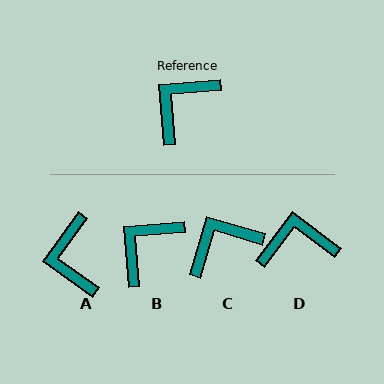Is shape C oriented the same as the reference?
No, it is off by about 22 degrees.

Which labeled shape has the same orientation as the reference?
B.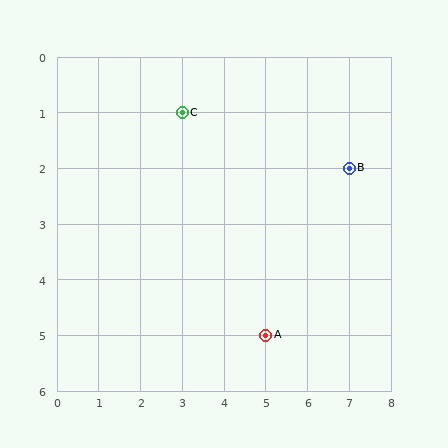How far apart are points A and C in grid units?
Points A and C are 2 columns and 4 rows apart (about 4.5 grid units diagonally).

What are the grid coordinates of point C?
Point C is at grid coordinates (3, 1).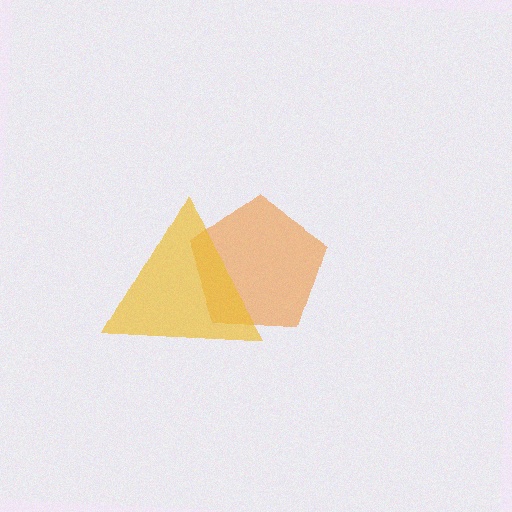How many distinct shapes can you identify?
There are 2 distinct shapes: an orange pentagon, a yellow triangle.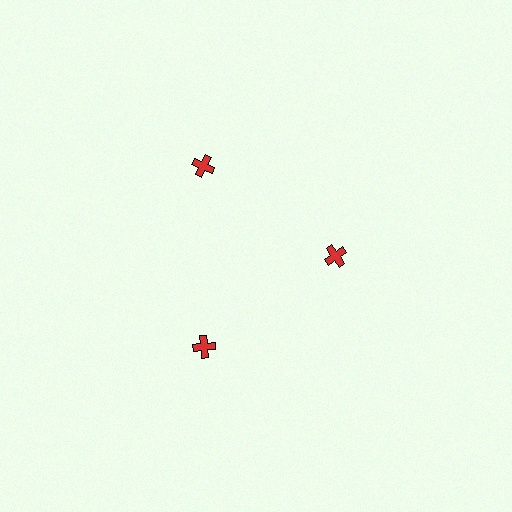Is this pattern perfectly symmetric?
No. The 3 red crosses are arranged in a ring, but one element near the 3 o'clock position is pulled inward toward the center, breaking the 3-fold rotational symmetry.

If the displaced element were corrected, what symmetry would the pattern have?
It would have 3-fold rotational symmetry — the pattern would map onto itself every 120 degrees.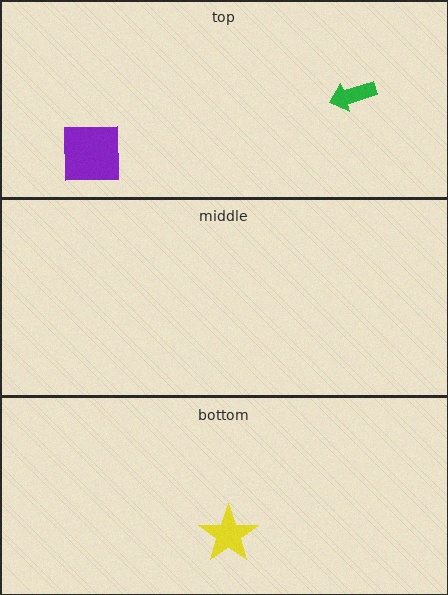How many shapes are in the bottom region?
1.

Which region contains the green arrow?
The top region.